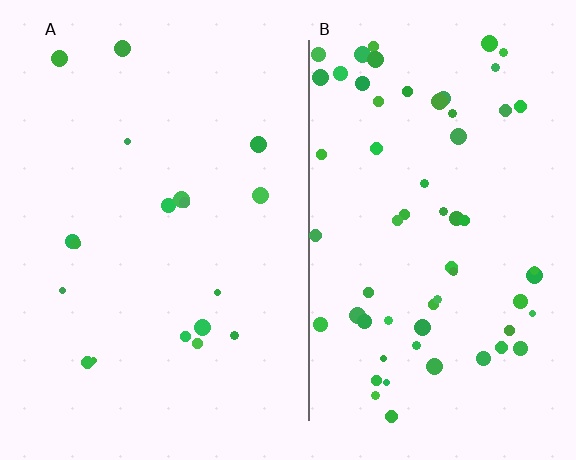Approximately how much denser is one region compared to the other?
Approximately 3.5× — region B over region A.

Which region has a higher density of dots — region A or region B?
B (the right).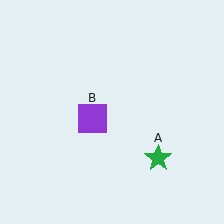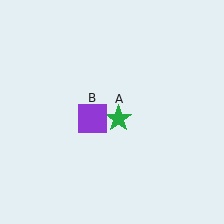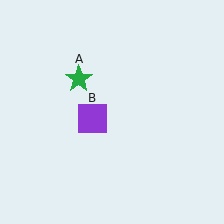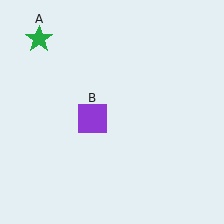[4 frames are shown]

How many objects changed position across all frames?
1 object changed position: green star (object A).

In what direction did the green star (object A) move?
The green star (object A) moved up and to the left.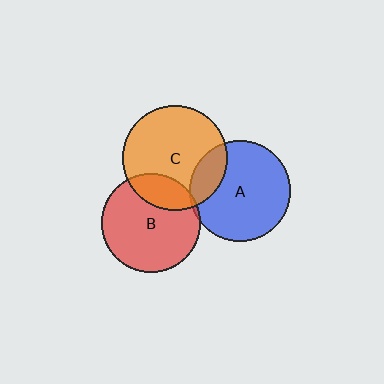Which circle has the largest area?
Circle C (orange).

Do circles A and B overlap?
Yes.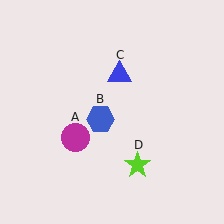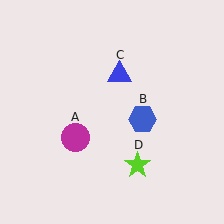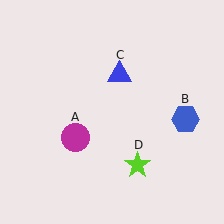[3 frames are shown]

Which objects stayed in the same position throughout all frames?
Magenta circle (object A) and blue triangle (object C) and lime star (object D) remained stationary.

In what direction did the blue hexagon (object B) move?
The blue hexagon (object B) moved right.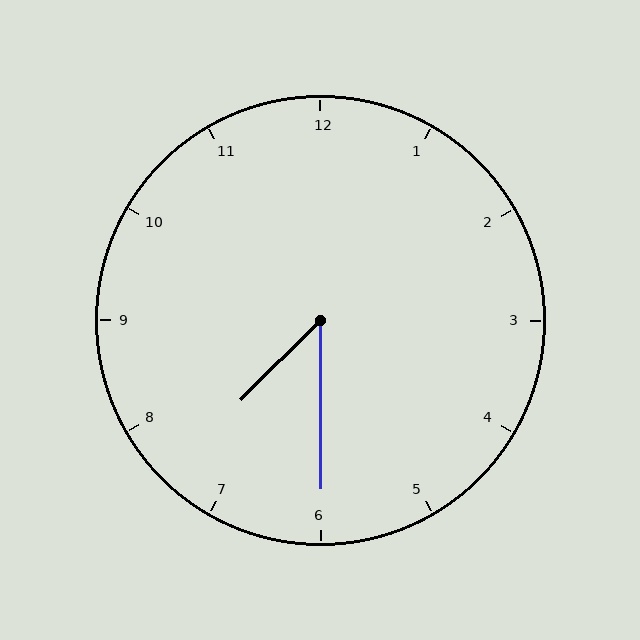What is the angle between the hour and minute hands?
Approximately 45 degrees.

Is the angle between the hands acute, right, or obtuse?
It is acute.